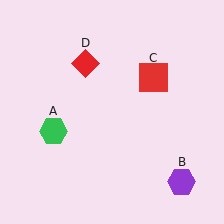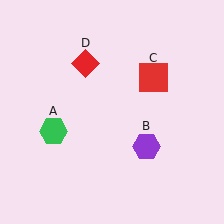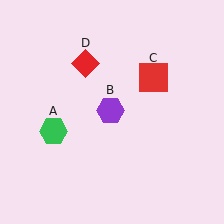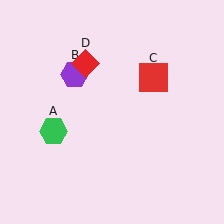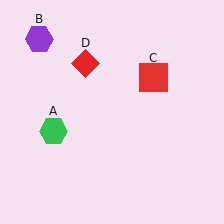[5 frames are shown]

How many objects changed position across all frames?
1 object changed position: purple hexagon (object B).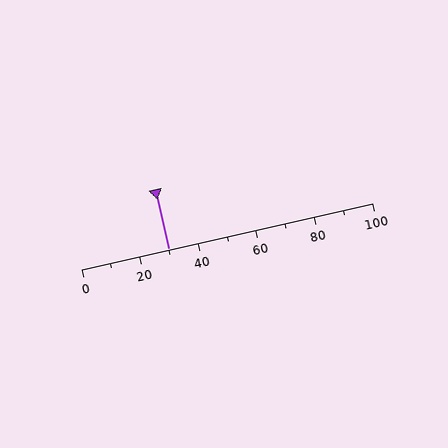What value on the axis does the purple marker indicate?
The marker indicates approximately 30.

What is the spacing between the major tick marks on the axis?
The major ticks are spaced 20 apart.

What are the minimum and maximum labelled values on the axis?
The axis runs from 0 to 100.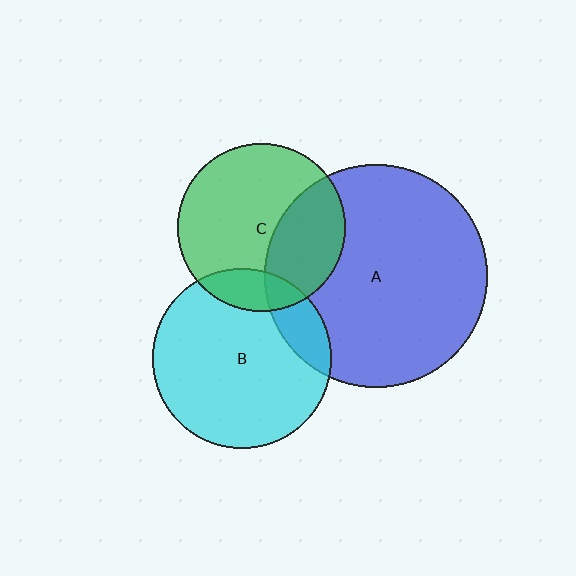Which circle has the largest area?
Circle A (blue).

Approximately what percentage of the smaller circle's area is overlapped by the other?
Approximately 15%.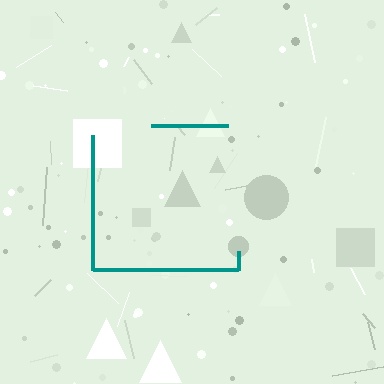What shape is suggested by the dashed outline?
The dashed outline suggests a square.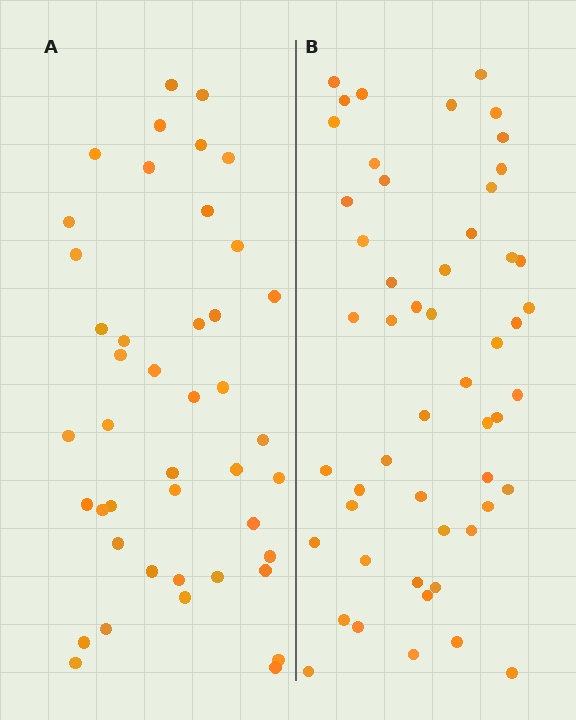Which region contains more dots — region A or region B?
Region B (the right region) has more dots.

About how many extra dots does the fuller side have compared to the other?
Region B has roughly 8 or so more dots than region A.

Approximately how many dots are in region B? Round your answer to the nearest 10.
About 50 dots. (The exact count is 52, which rounds to 50.)